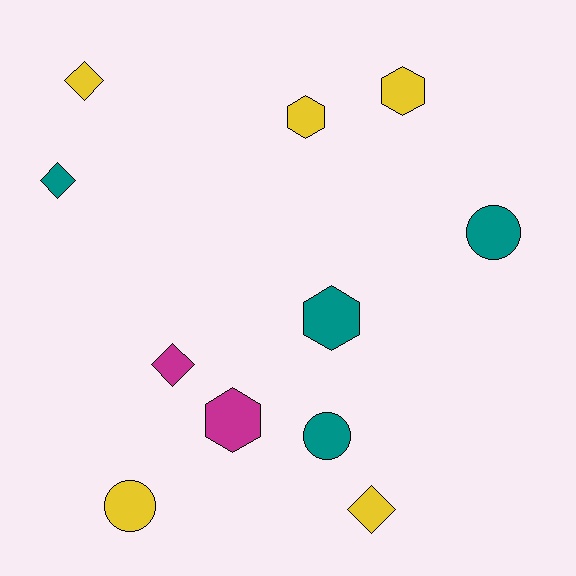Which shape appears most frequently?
Diamond, with 4 objects.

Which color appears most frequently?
Yellow, with 5 objects.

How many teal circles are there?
There are 2 teal circles.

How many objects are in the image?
There are 11 objects.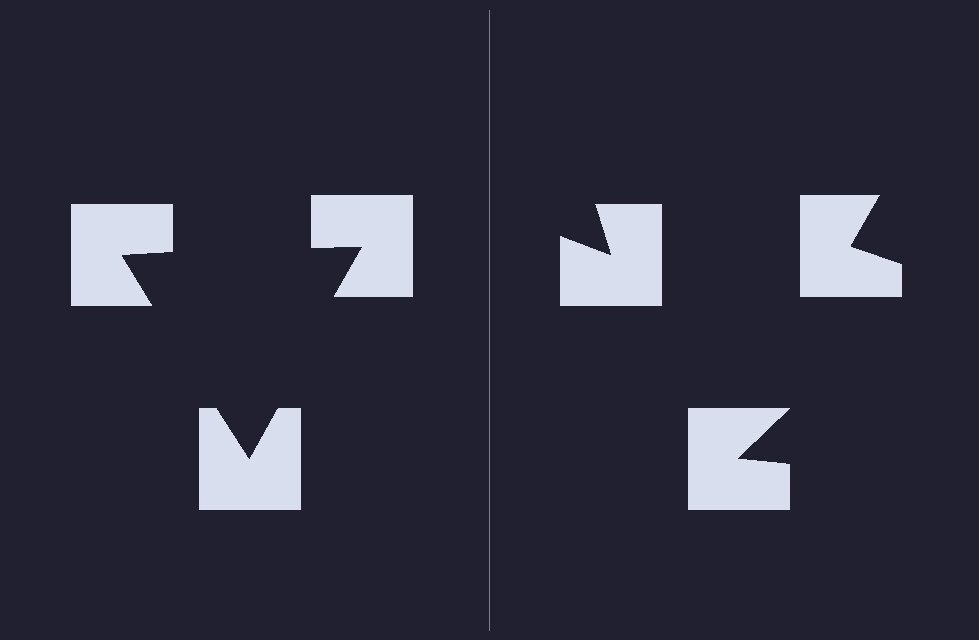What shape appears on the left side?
An illusory triangle.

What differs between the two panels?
The notched squares are positioned identically on both sides; only the wedge orientations differ. On the left they align to a triangle; on the right they are misaligned.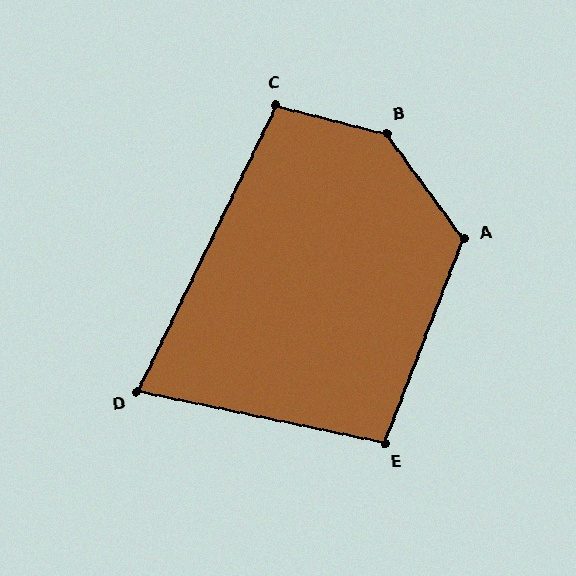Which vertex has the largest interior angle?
B, at approximately 141 degrees.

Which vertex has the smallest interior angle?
D, at approximately 76 degrees.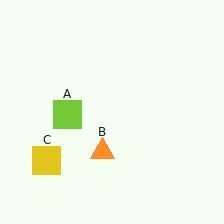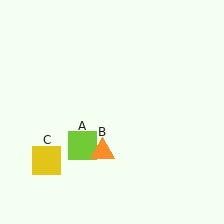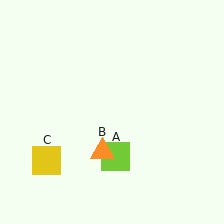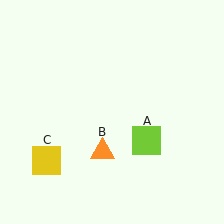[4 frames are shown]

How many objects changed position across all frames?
1 object changed position: lime square (object A).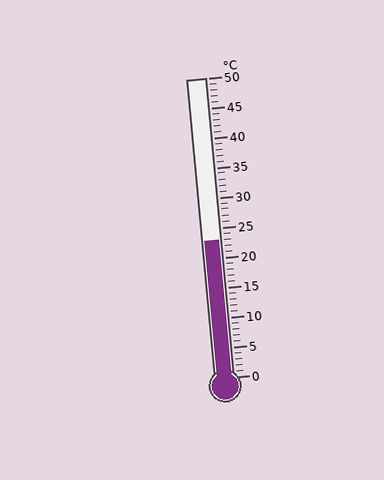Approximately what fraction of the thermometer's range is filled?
The thermometer is filled to approximately 45% of its range.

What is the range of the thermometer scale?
The thermometer scale ranges from 0°C to 50°C.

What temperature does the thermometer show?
The thermometer shows approximately 23°C.